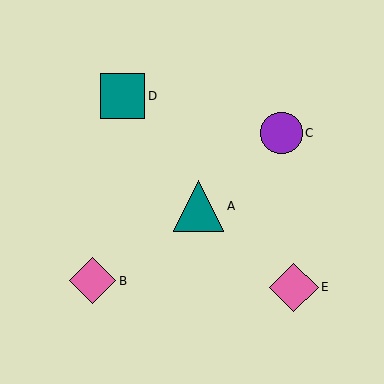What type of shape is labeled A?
Shape A is a teal triangle.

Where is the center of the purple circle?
The center of the purple circle is at (282, 133).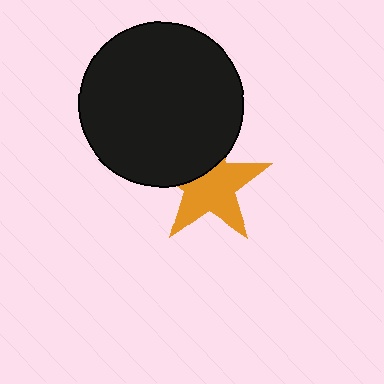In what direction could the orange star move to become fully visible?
The orange star could move down. That would shift it out from behind the black circle entirely.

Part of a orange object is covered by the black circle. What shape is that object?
It is a star.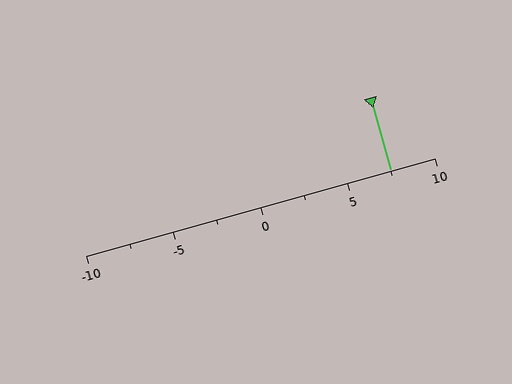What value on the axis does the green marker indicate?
The marker indicates approximately 7.5.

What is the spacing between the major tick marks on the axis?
The major ticks are spaced 5 apart.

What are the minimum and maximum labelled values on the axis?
The axis runs from -10 to 10.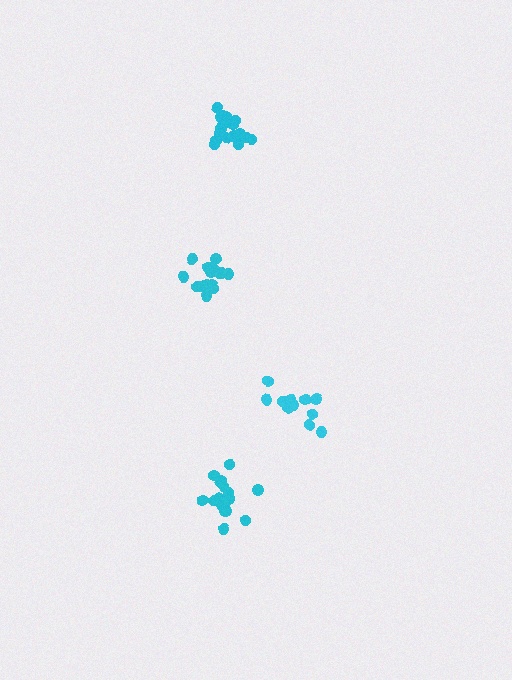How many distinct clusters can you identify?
There are 4 distinct clusters.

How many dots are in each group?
Group 1: 15 dots, Group 2: 12 dots, Group 3: 18 dots, Group 4: 18 dots (63 total).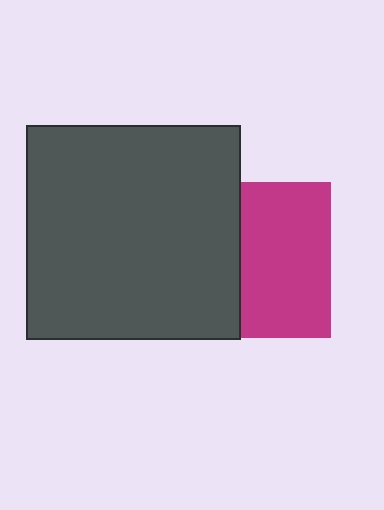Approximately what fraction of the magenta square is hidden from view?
Roughly 43% of the magenta square is hidden behind the dark gray square.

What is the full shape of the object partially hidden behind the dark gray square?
The partially hidden object is a magenta square.